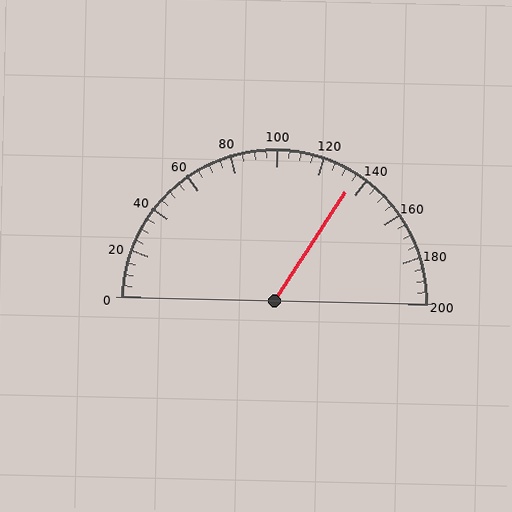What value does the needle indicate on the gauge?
The needle indicates approximately 135.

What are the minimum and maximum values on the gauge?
The gauge ranges from 0 to 200.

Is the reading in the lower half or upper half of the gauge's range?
The reading is in the upper half of the range (0 to 200).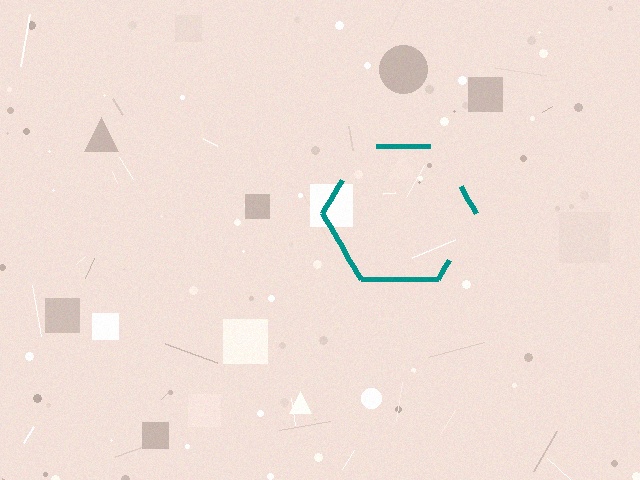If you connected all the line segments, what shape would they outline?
They would outline a hexagon.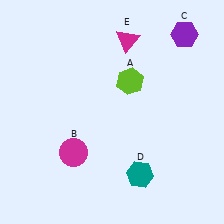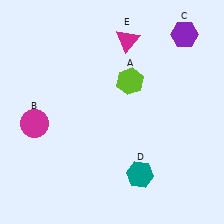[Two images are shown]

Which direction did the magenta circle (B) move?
The magenta circle (B) moved left.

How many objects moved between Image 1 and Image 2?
1 object moved between the two images.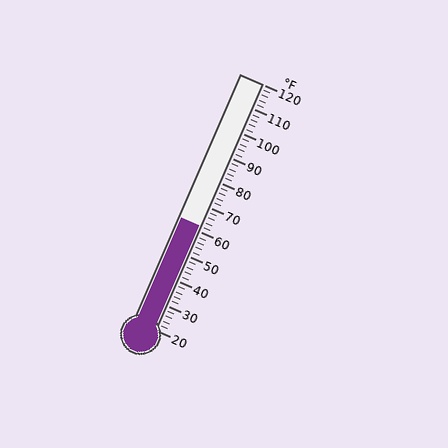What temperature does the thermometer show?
The thermometer shows approximately 62°F.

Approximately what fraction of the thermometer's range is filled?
The thermometer is filled to approximately 40% of its range.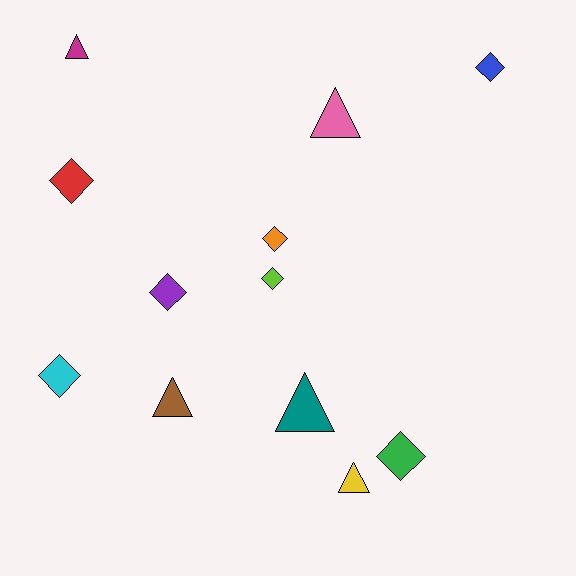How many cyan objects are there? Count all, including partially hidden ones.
There is 1 cyan object.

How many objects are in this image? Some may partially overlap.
There are 12 objects.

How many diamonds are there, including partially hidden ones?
There are 7 diamonds.